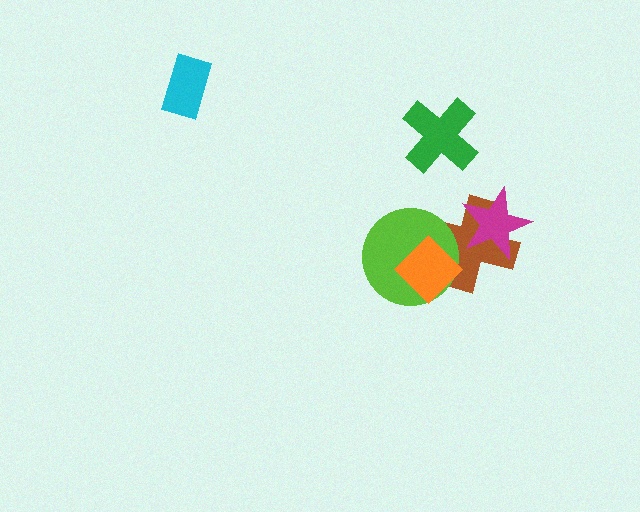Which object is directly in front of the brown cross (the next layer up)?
The magenta star is directly in front of the brown cross.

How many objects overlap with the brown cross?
3 objects overlap with the brown cross.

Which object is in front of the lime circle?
The orange diamond is in front of the lime circle.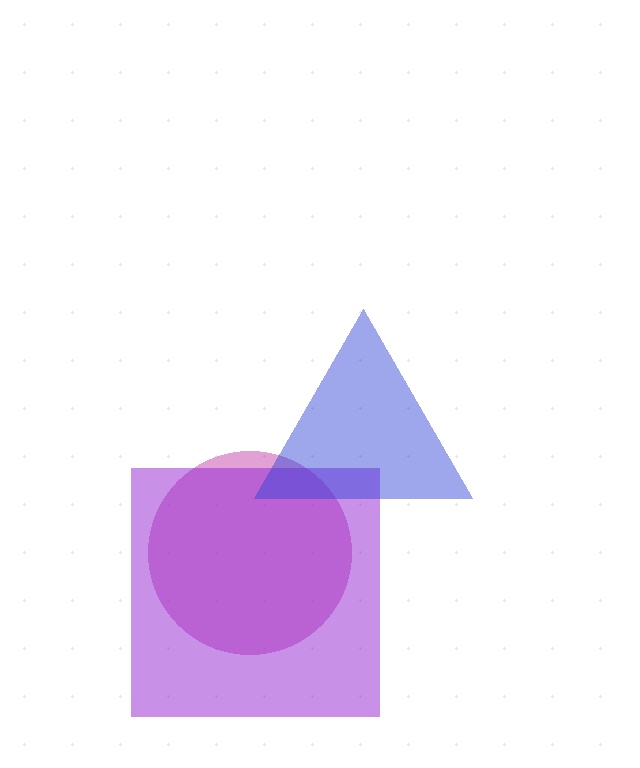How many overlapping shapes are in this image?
There are 3 overlapping shapes in the image.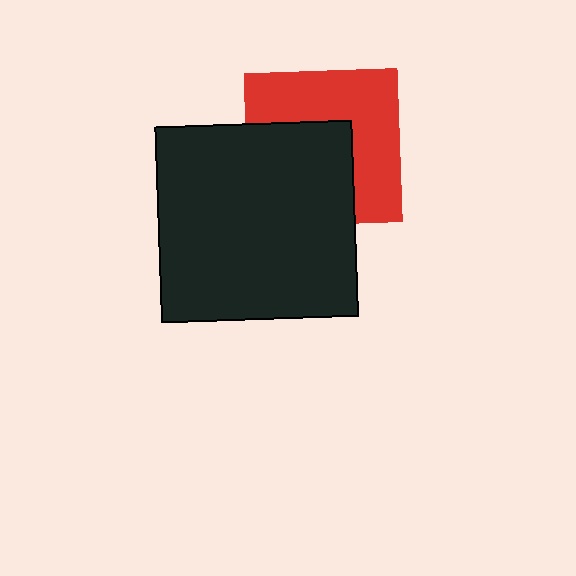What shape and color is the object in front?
The object in front is a black square.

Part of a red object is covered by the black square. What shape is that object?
It is a square.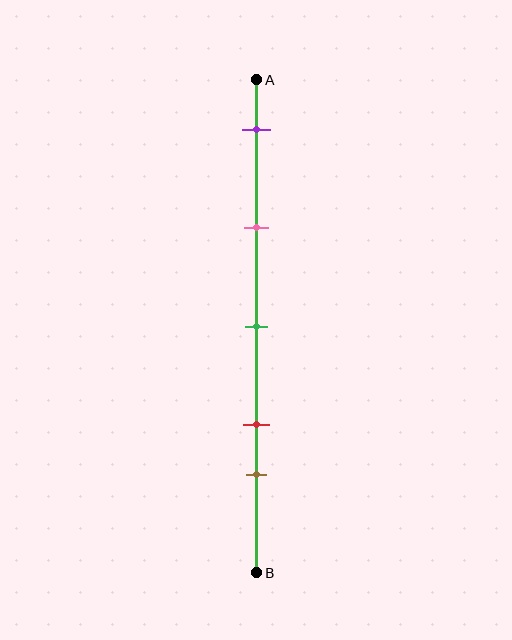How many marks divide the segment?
There are 5 marks dividing the segment.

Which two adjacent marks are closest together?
The red and brown marks are the closest adjacent pair.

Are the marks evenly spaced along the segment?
No, the marks are not evenly spaced.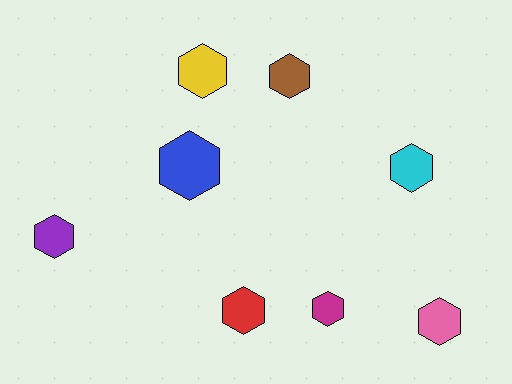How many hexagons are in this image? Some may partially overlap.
There are 8 hexagons.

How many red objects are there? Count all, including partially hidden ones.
There is 1 red object.